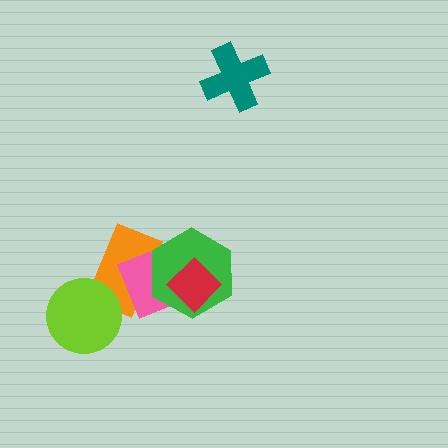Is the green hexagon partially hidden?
Yes, it is partially covered by another shape.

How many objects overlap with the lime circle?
1 object overlaps with the lime circle.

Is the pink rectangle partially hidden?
Yes, it is partially covered by another shape.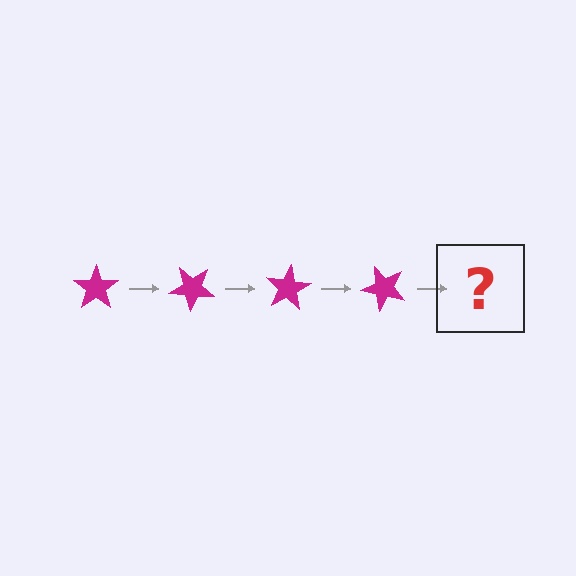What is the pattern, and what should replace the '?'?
The pattern is that the star rotates 40 degrees each step. The '?' should be a magenta star rotated 160 degrees.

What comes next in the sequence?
The next element should be a magenta star rotated 160 degrees.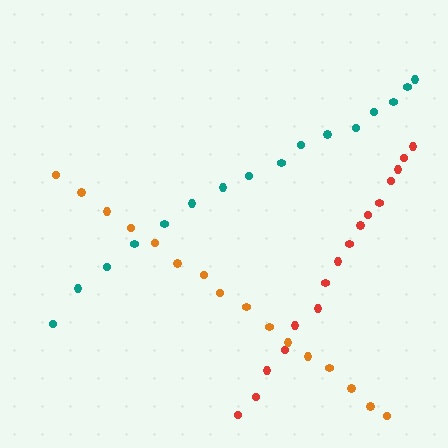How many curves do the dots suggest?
There are 3 distinct paths.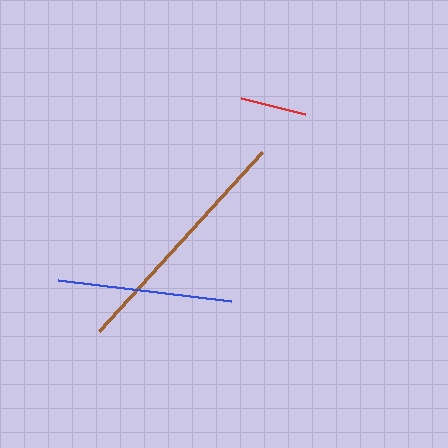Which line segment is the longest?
The brown line is the longest at approximately 242 pixels.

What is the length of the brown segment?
The brown segment is approximately 242 pixels long.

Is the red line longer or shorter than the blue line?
The blue line is longer than the red line.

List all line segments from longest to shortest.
From longest to shortest: brown, blue, red.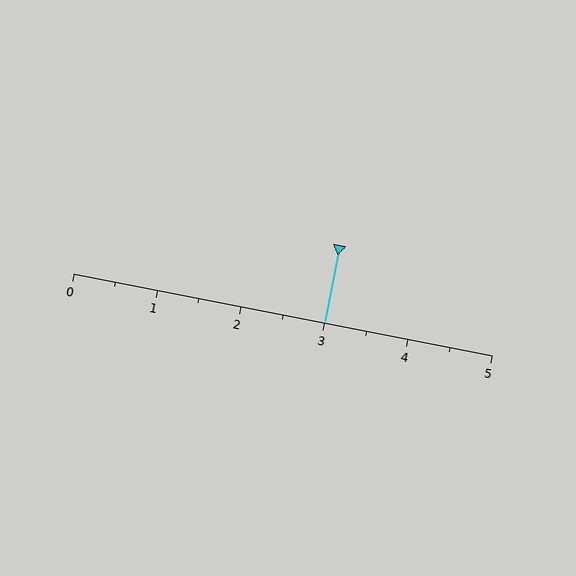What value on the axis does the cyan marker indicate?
The marker indicates approximately 3.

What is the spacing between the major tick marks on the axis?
The major ticks are spaced 1 apart.